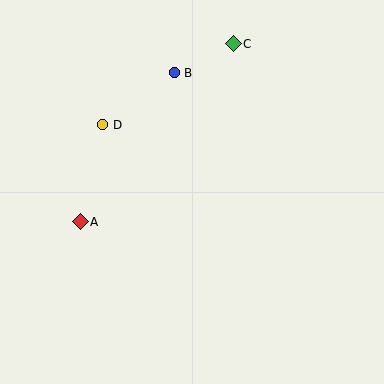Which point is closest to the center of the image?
Point D at (103, 125) is closest to the center.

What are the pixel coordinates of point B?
Point B is at (174, 73).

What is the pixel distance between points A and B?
The distance between A and B is 176 pixels.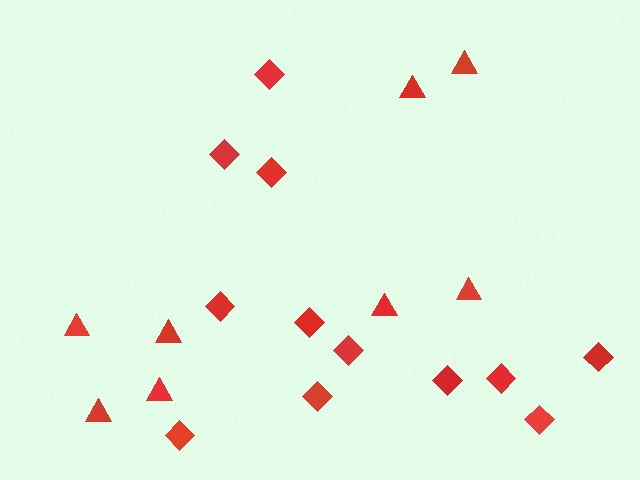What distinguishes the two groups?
There are 2 groups: one group of diamonds (12) and one group of triangles (8).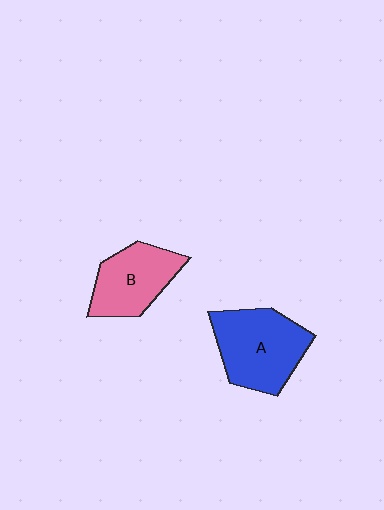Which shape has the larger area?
Shape A (blue).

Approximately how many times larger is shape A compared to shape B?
Approximately 1.3 times.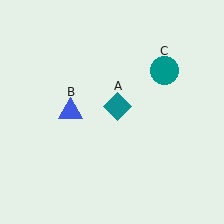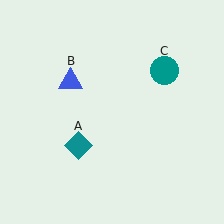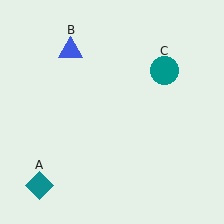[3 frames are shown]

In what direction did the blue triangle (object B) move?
The blue triangle (object B) moved up.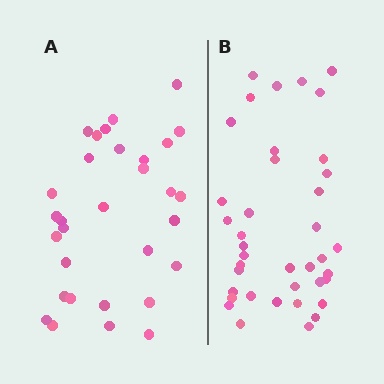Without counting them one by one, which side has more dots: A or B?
Region B (the right region) has more dots.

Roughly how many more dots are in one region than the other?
Region B has roughly 8 or so more dots than region A.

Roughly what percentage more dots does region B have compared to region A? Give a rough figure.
About 25% more.